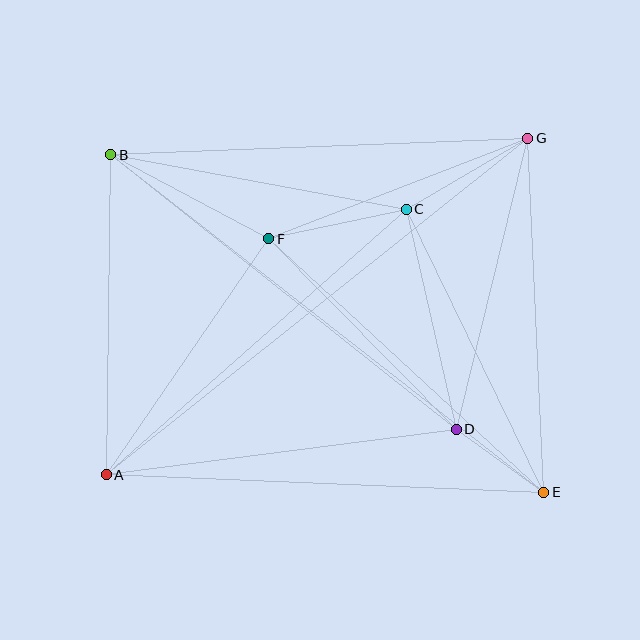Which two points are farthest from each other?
Points B and E are farthest from each other.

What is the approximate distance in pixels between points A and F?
The distance between A and F is approximately 286 pixels.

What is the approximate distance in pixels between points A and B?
The distance between A and B is approximately 320 pixels.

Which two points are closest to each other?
Points D and E are closest to each other.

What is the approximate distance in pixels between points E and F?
The distance between E and F is approximately 374 pixels.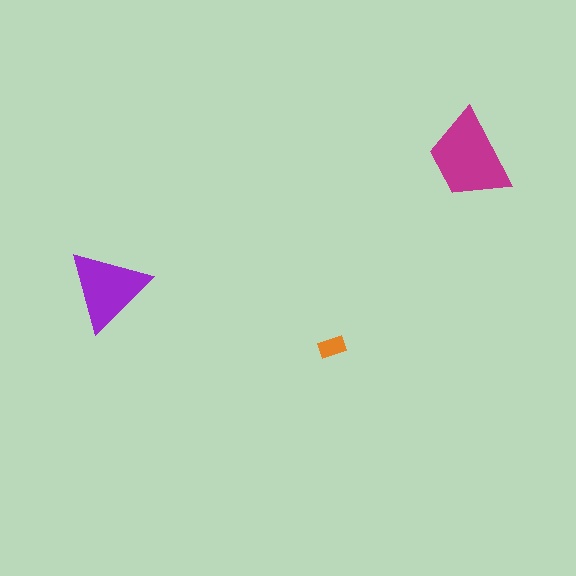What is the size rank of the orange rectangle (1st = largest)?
3rd.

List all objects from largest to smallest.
The magenta trapezoid, the purple triangle, the orange rectangle.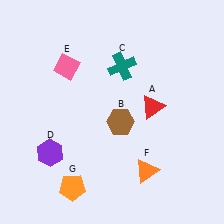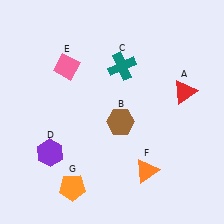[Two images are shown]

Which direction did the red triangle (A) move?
The red triangle (A) moved right.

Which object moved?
The red triangle (A) moved right.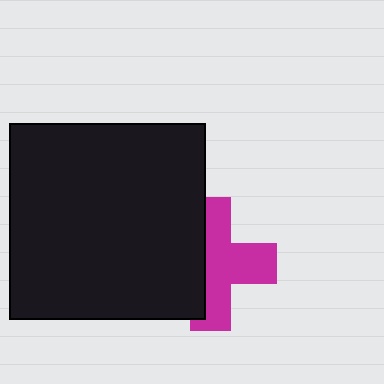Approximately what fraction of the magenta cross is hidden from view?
Roughly 41% of the magenta cross is hidden behind the black square.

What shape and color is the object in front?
The object in front is a black square.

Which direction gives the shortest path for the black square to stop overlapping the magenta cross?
Moving left gives the shortest separation.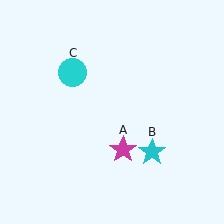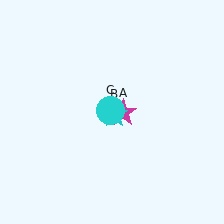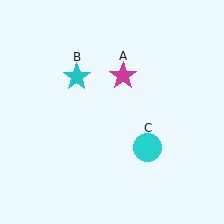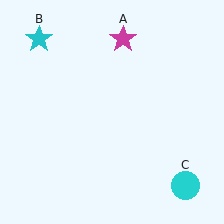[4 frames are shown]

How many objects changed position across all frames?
3 objects changed position: magenta star (object A), cyan star (object B), cyan circle (object C).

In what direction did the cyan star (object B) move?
The cyan star (object B) moved up and to the left.